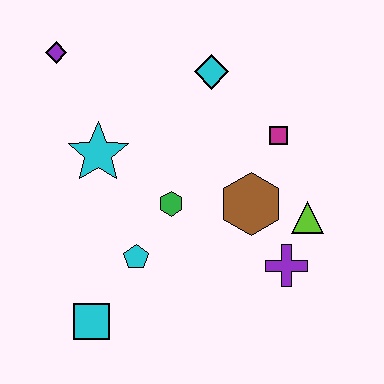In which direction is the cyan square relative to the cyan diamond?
The cyan square is below the cyan diamond.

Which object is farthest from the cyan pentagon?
The purple diamond is farthest from the cyan pentagon.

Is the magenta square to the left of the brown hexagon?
No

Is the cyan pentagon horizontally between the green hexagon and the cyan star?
Yes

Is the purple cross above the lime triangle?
No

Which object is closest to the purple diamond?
The cyan star is closest to the purple diamond.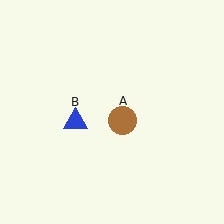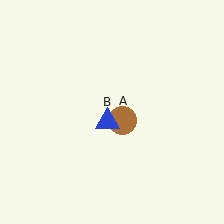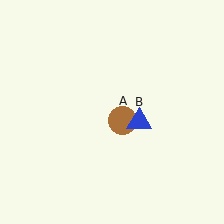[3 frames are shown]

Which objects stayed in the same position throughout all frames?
Brown circle (object A) remained stationary.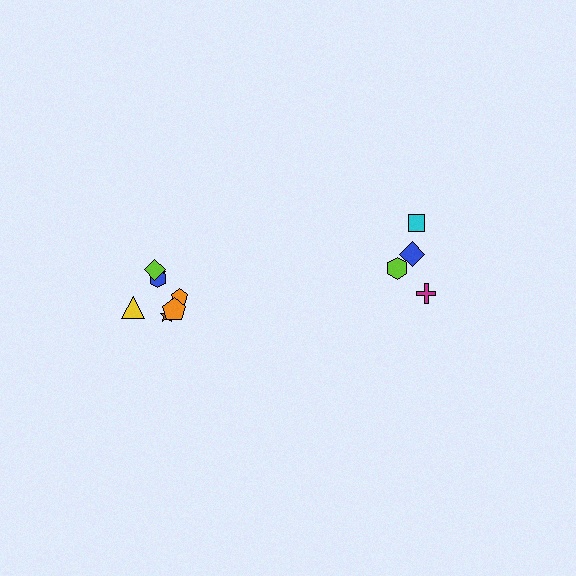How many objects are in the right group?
There are 4 objects.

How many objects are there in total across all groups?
There are 11 objects.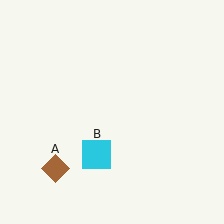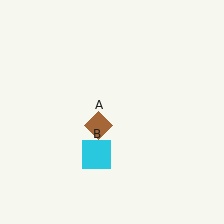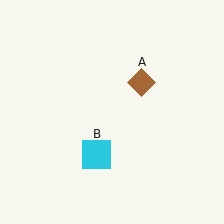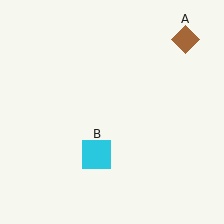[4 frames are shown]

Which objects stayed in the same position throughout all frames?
Cyan square (object B) remained stationary.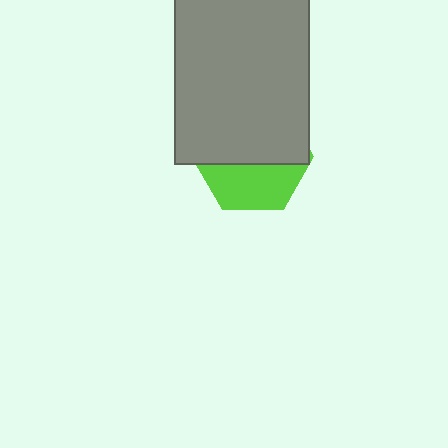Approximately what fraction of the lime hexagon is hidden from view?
Roughly 60% of the lime hexagon is hidden behind the gray rectangle.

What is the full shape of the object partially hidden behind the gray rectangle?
The partially hidden object is a lime hexagon.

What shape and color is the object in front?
The object in front is a gray rectangle.